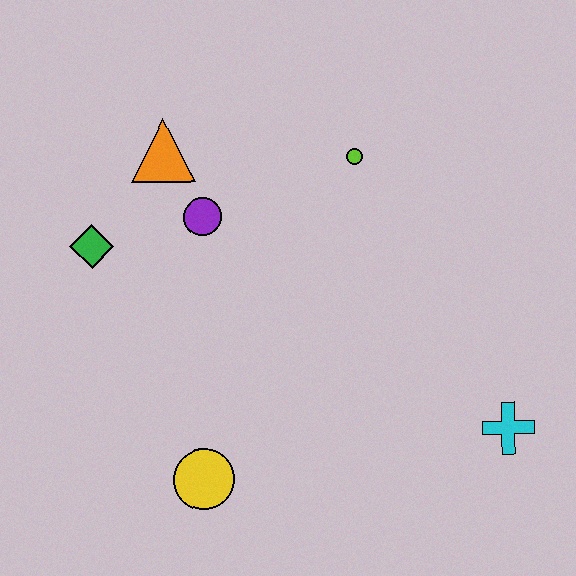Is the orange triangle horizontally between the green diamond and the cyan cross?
Yes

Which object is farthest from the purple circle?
The cyan cross is farthest from the purple circle.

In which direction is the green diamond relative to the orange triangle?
The green diamond is below the orange triangle.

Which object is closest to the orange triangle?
The purple circle is closest to the orange triangle.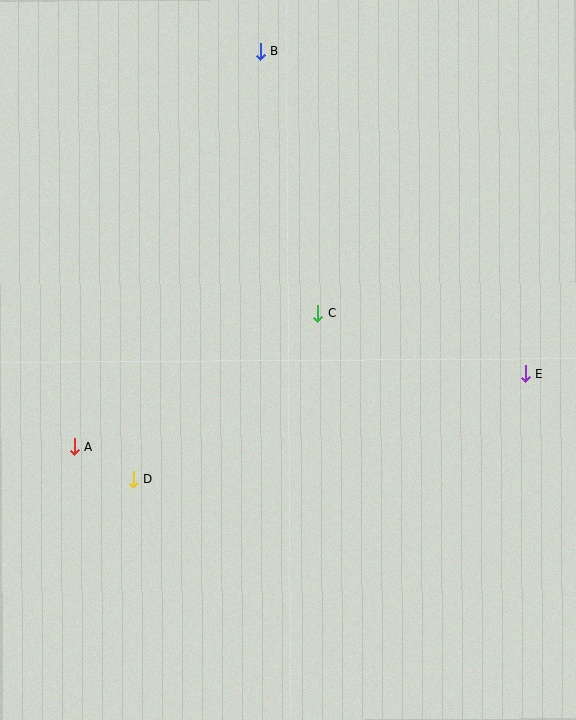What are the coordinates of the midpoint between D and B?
The midpoint between D and B is at (197, 265).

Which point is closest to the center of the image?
Point C at (317, 313) is closest to the center.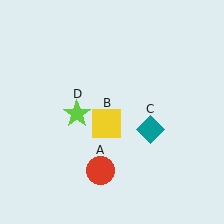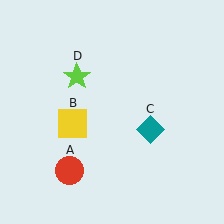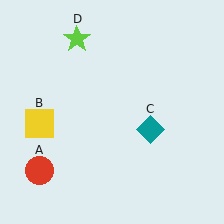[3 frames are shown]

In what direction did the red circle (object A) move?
The red circle (object A) moved left.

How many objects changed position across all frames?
3 objects changed position: red circle (object A), yellow square (object B), lime star (object D).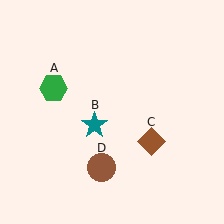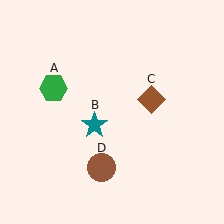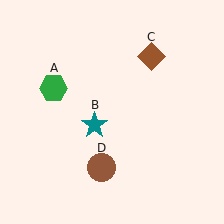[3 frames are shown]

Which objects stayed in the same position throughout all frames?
Green hexagon (object A) and teal star (object B) and brown circle (object D) remained stationary.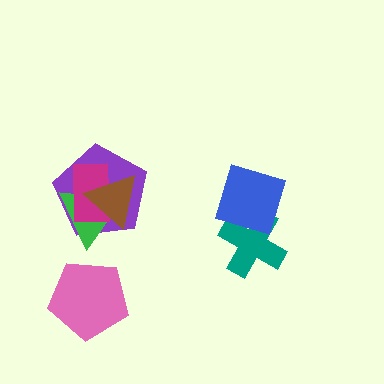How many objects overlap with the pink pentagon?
0 objects overlap with the pink pentagon.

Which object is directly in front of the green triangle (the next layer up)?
The magenta rectangle is directly in front of the green triangle.